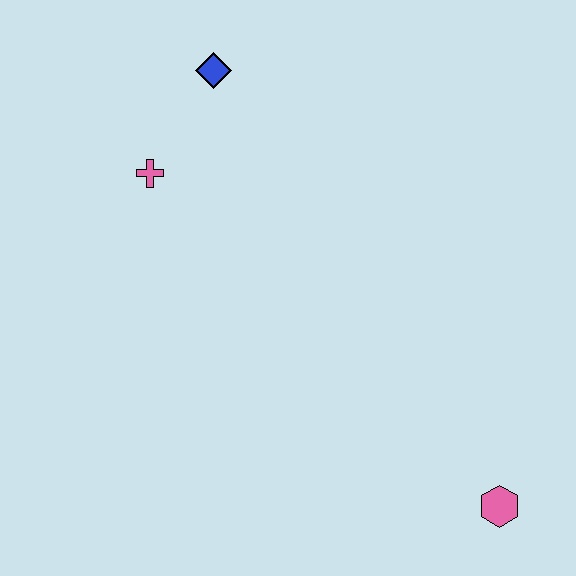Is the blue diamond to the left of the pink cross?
No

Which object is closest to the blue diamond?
The pink cross is closest to the blue diamond.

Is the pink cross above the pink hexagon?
Yes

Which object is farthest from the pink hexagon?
The blue diamond is farthest from the pink hexagon.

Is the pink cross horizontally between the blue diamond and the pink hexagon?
No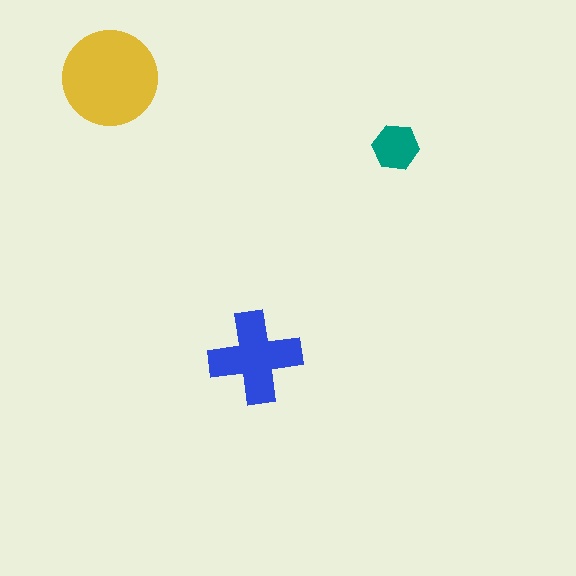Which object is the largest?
The yellow circle.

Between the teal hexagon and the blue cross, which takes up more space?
The blue cross.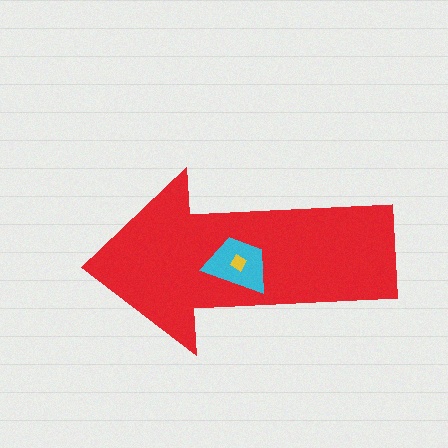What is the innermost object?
The yellow diamond.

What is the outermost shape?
The red arrow.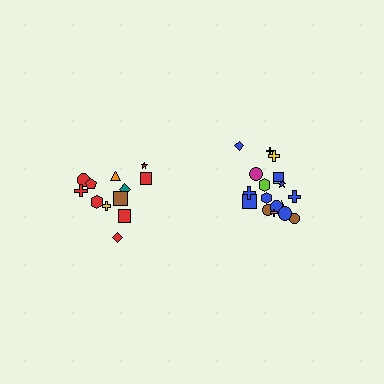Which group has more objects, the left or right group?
The right group.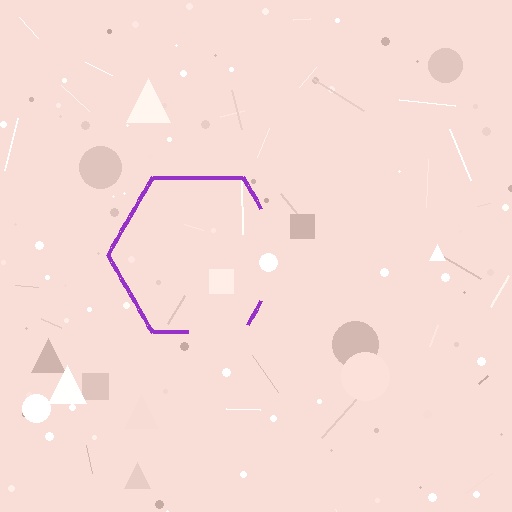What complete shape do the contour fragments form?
The contour fragments form a hexagon.